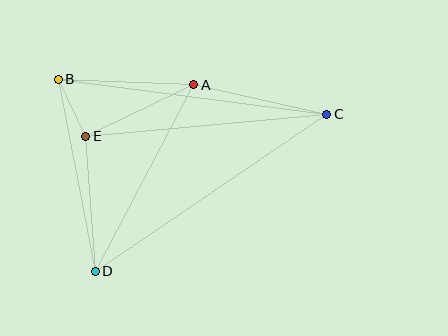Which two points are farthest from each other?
Points C and D are farthest from each other.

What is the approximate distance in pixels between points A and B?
The distance between A and B is approximately 136 pixels.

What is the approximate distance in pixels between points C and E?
The distance between C and E is approximately 242 pixels.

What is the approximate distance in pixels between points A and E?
The distance between A and E is approximately 120 pixels.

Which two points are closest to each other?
Points B and E are closest to each other.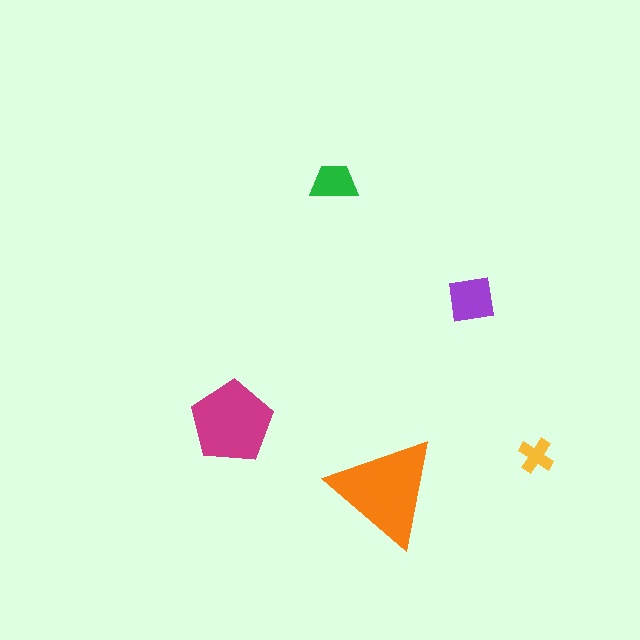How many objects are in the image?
There are 5 objects in the image.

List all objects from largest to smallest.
The orange triangle, the magenta pentagon, the purple square, the green trapezoid, the yellow cross.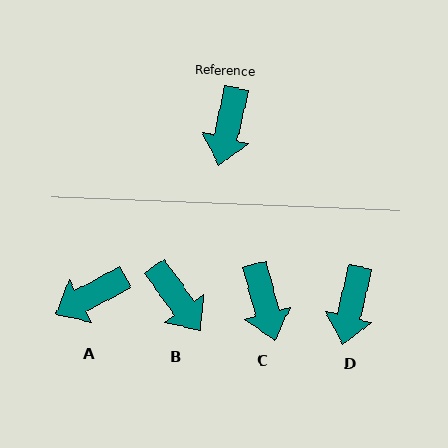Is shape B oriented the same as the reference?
No, it is off by about 49 degrees.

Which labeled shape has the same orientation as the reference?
D.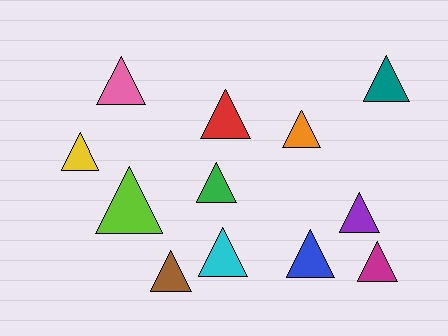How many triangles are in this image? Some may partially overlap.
There are 12 triangles.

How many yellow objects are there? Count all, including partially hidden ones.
There is 1 yellow object.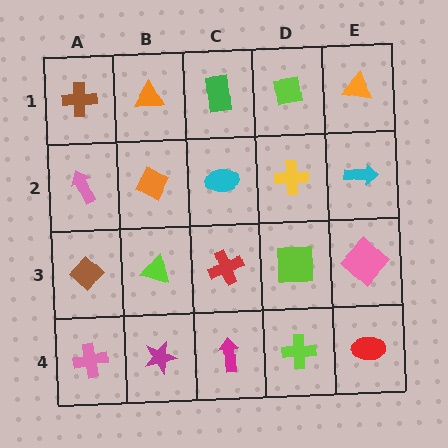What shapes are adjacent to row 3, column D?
A yellow cross (row 2, column D), a lime cross (row 4, column D), a red cross (row 3, column C), a pink diamond (row 3, column E).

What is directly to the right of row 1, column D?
An orange triangle.